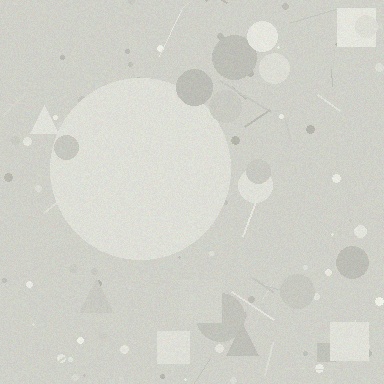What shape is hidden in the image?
A circle is hidden in the image.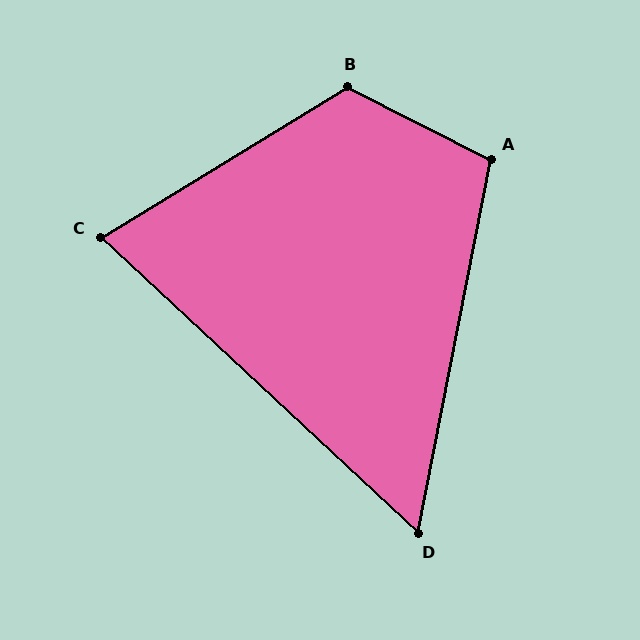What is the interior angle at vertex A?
Approximately 106 degrees (obtuse).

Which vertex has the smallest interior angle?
D, at approximately 58 degrees.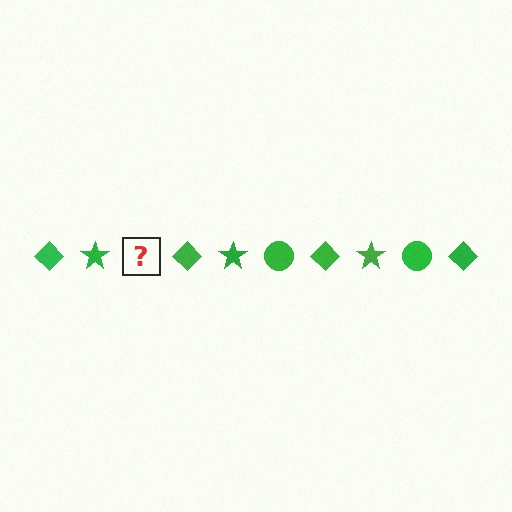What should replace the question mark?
The question mark should be replaced with a green circle.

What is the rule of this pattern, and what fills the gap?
The rule is that the pattern cycles through diamond, star, circle shapes in green. The gap should be filled with a green circle.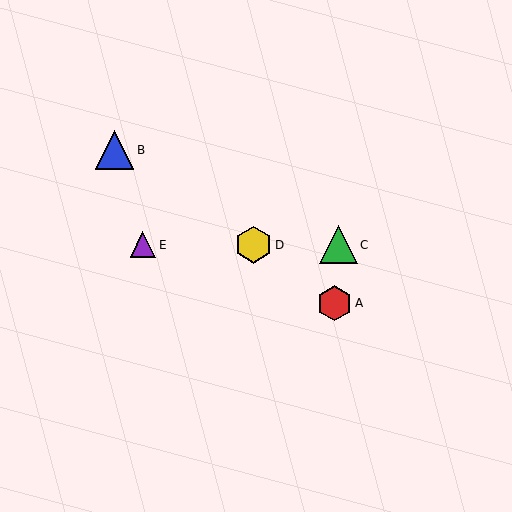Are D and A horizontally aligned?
No, D is at y≈245 and A is at y≈303.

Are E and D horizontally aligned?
Yes, both are at y≈245.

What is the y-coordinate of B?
Object B is at y≈150.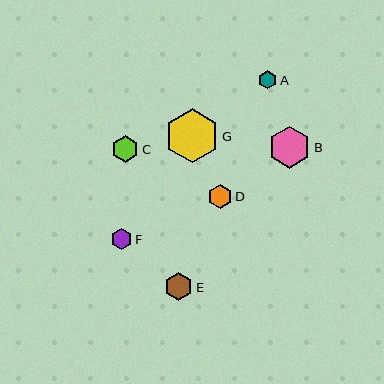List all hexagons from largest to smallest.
From largest to smallest: G, B, E, C, D, F, A.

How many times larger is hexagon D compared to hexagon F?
Hexagon D is approximately 1.1 times the size of hexagon F.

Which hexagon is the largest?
Hexagon G is the largest with a size of approximately 54 pixels.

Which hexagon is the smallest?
Hexagon A is the smallest with a size of approximately 18 pixels.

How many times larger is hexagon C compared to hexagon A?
Hexagon C is approximately 1.5 times the size of hexagon A.